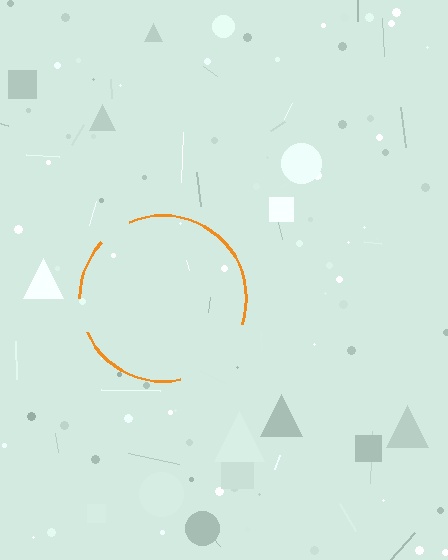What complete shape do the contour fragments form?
The contour fragments form a circle.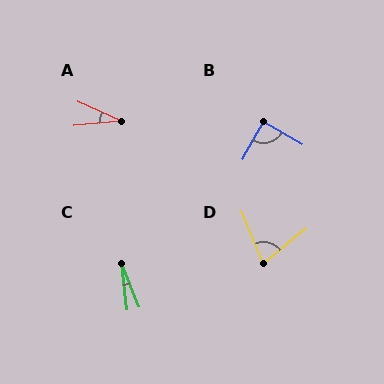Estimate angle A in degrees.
Approximately 29 degrees.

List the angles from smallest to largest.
C (16°), A (29°), D (73°), B (89°).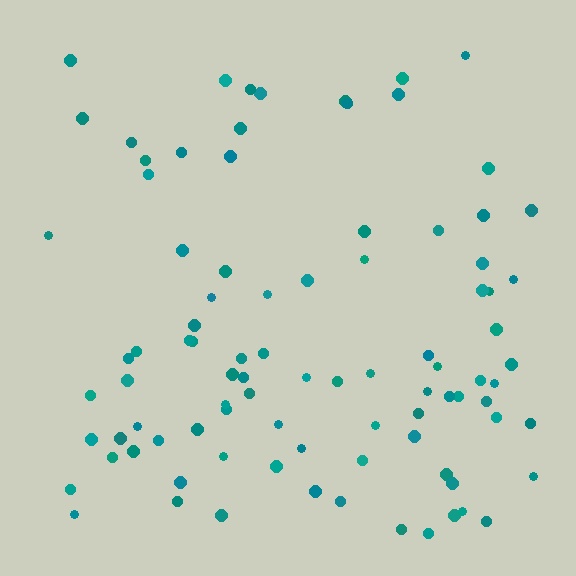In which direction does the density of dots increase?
From top to bottom, with the bottom side densest.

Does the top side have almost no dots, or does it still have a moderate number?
Still a moderate number, just noticeably fewer than the bottom.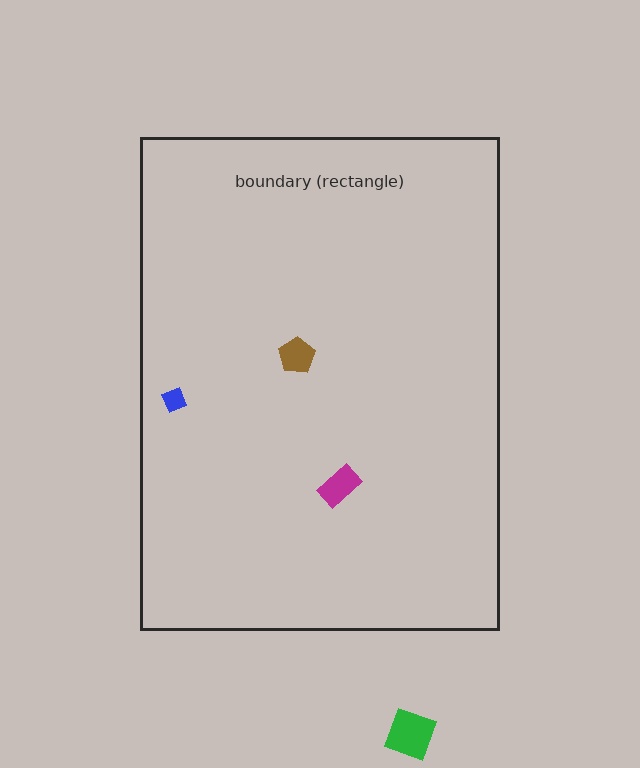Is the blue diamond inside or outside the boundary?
Inside.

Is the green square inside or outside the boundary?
Outside.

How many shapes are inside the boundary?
3 inside, 1 outside.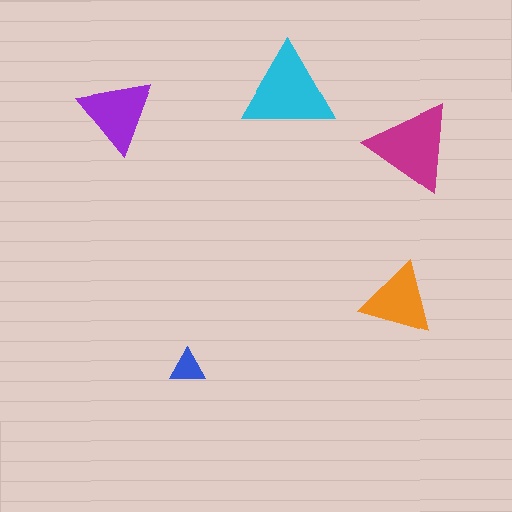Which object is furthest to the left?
The purple triangle is leftmost.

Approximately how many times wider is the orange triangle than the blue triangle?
About 2 times wider.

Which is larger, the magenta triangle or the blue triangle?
The magenta one.